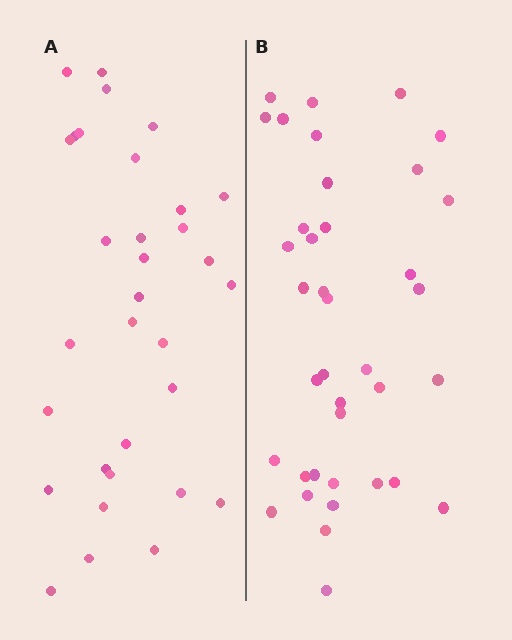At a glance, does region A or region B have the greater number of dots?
Region B (the right region) has more dots.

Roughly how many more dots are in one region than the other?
Region B has about 6 more dots than region A.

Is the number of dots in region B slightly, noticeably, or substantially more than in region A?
Region B has only slightly more — the two regions are fairly close. The ratio is roughly 1.2 to 1.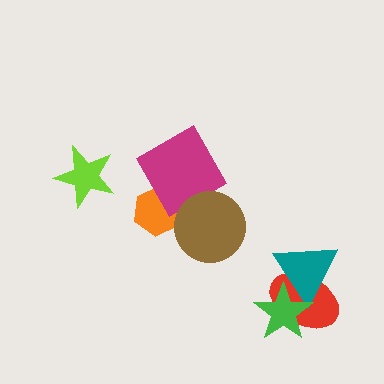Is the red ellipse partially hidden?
Yes, it is partially covered by another shape.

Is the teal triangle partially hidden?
Yes, it is partially covered by another shape.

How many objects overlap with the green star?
2 objects overlap with the green star.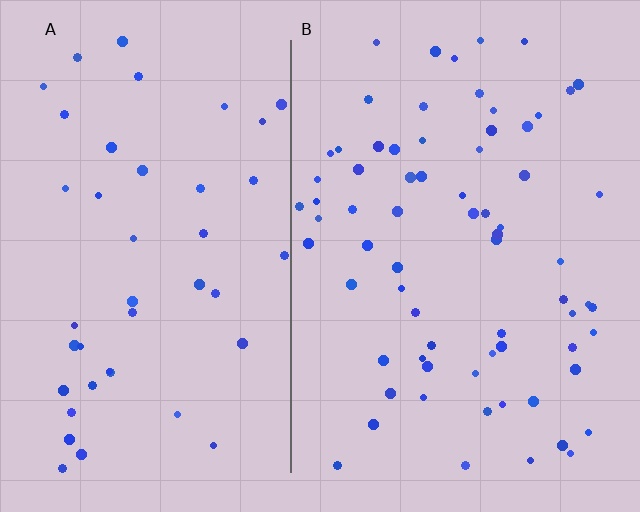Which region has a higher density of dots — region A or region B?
B (the right).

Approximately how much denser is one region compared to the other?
Approximately 1.6× — region B over region A.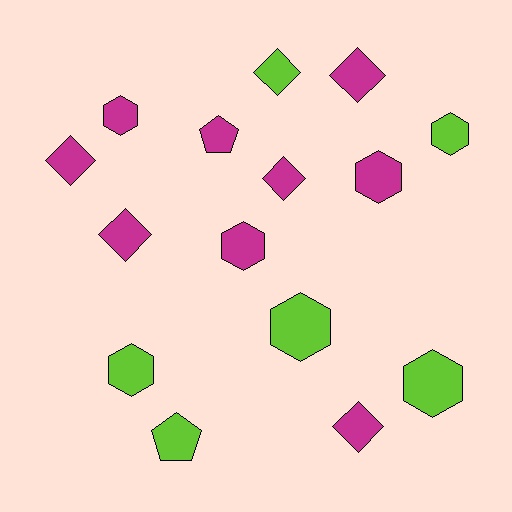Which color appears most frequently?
Magenta, with 9 objects.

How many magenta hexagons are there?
There are 3 magenta hexagons.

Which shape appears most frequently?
Hexagon, with 7 objects.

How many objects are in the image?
There are 15 objects.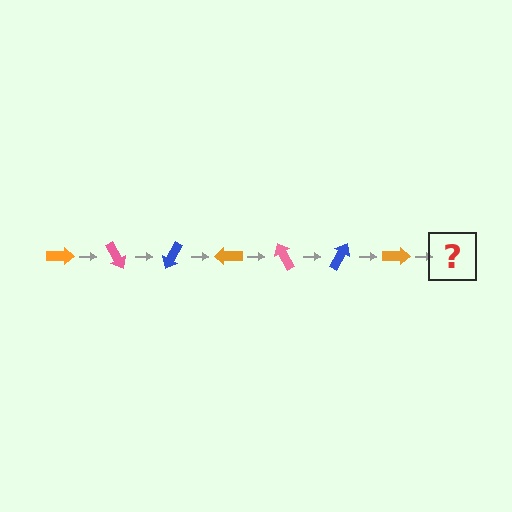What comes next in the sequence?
The next element should be a pink arrow, rotated 420 degrees from the start.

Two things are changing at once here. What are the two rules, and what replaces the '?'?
The two rules are that it rotates 60 degrees each step and the color cycles through orange, pink, and blue. The '?' should be a pink arrow, rotated 420 degrees from the start.